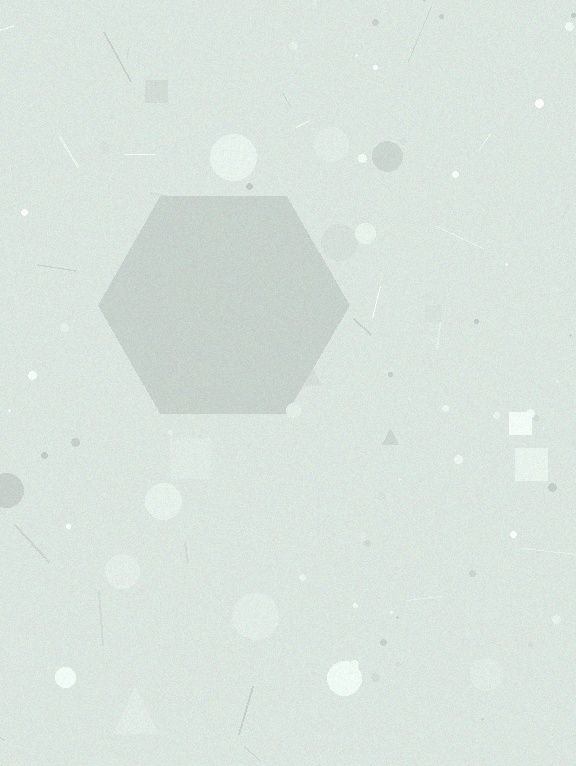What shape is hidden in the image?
A hexagon is hidden in the image.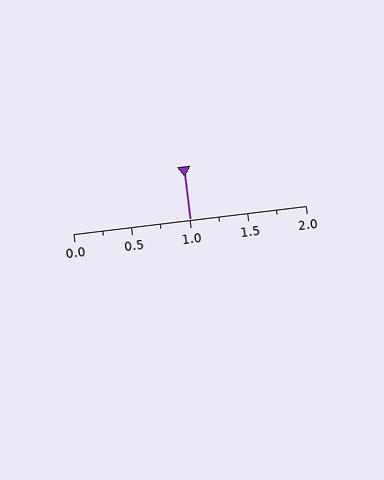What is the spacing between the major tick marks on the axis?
The major ticks are spaced 0.5 apart.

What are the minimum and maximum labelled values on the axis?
The axis runs from 0.0 to 2.0.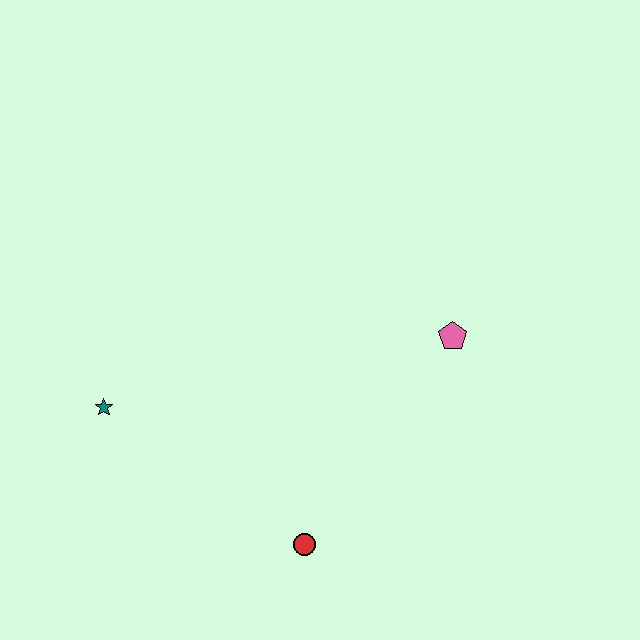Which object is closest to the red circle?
The teal star is closest to the red circle.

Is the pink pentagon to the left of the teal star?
No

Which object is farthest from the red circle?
The pink pentagon is farthest from the red circle.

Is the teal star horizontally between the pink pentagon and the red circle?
No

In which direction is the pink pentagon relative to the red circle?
The pink pentagon is above the red circle.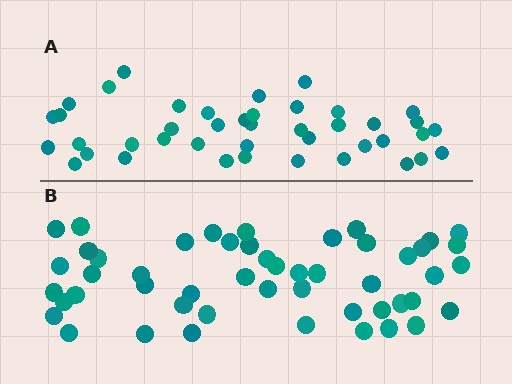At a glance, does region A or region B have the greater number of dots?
Region B (the bottom region) has more dots.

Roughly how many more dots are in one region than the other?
Region B has roughly 8 or so more dots than region A.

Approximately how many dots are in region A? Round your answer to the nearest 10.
About 40 dots. (The exact count is 42, which rounds to 40.)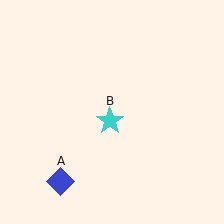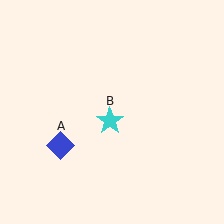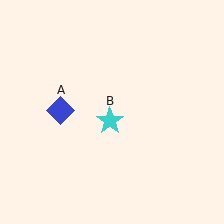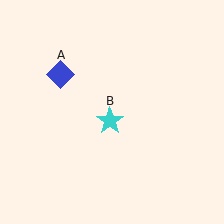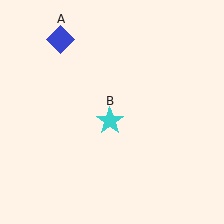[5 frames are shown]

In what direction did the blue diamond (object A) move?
The blue diamond (object A) moved up.